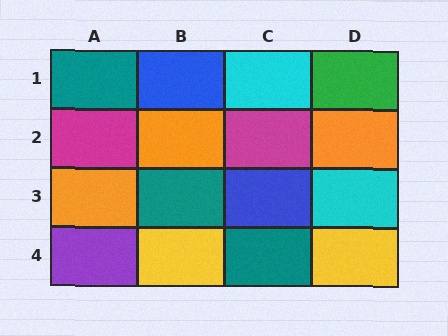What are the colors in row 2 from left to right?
Magenta, orange, magenta, orange.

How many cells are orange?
3 cells are orange.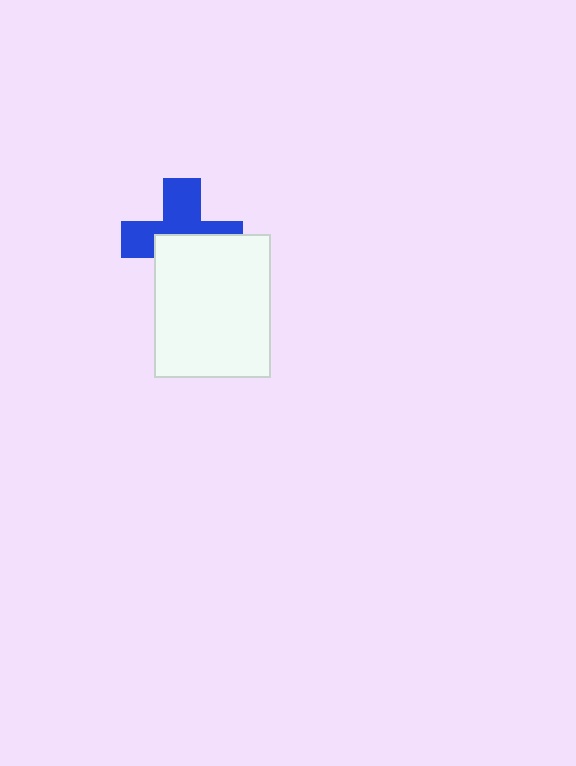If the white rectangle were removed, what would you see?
You would see the complete blue cross.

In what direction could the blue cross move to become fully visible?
The blue cross could move up. That would shift it out from behind the white rectangle entirely.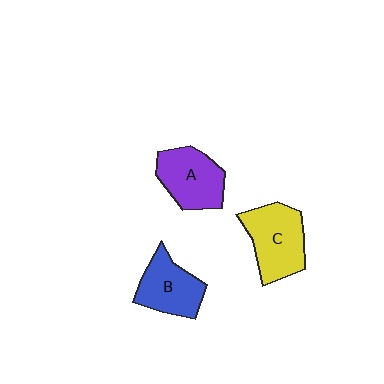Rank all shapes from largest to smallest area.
From largest to smallest: C (yellow), A (purple), B (blue).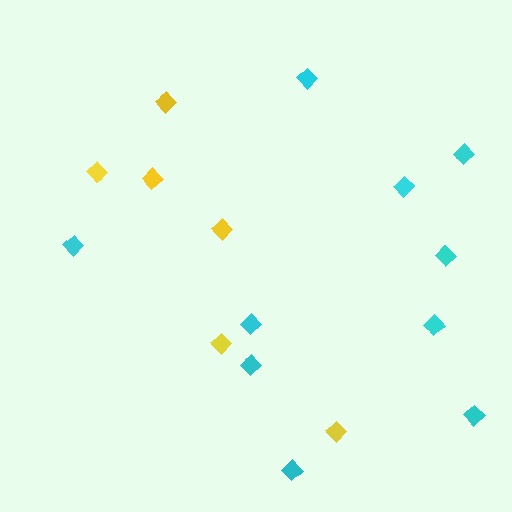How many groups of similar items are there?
There are 2 groups: one group of yellow diamonds (6) and one group of cyan diamonds (10).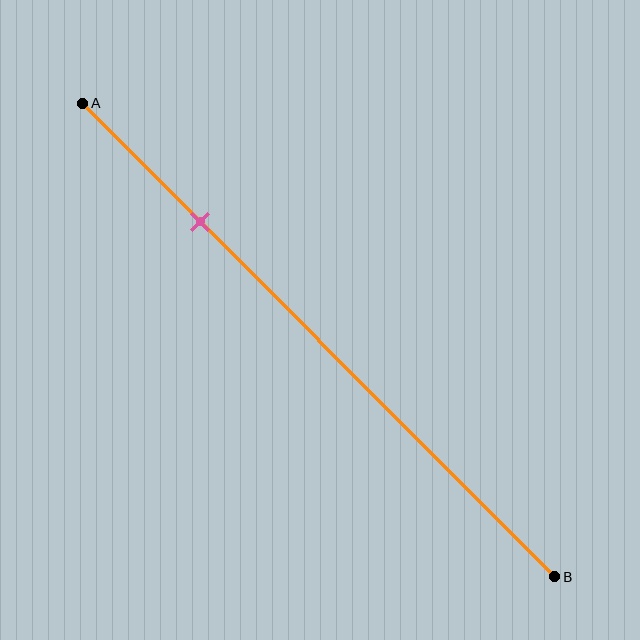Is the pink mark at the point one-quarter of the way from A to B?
Yes, the mark is approximately at the one-quarter point.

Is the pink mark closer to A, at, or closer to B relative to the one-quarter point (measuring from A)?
The pink mark is approximately at the one-quarter point of segment AB.